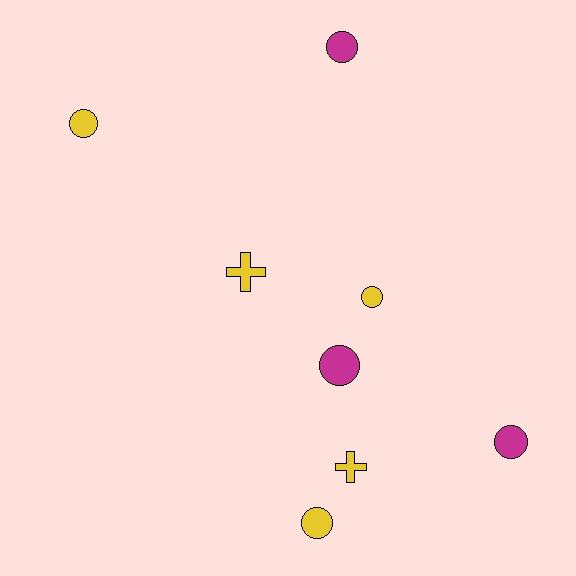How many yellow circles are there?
There are 3 yellow circles.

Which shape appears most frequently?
Circle, with 6 objects.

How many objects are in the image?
There are 8 objects.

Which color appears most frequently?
Yellow, with 5 objects.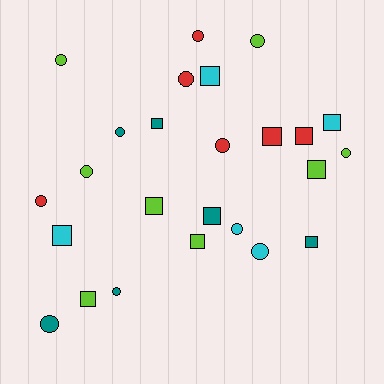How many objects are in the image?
There are 25 objects.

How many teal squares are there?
There are 3 teal squares.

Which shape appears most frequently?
Circle, with 13 objects.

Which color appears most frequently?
Lime, with 8 objects.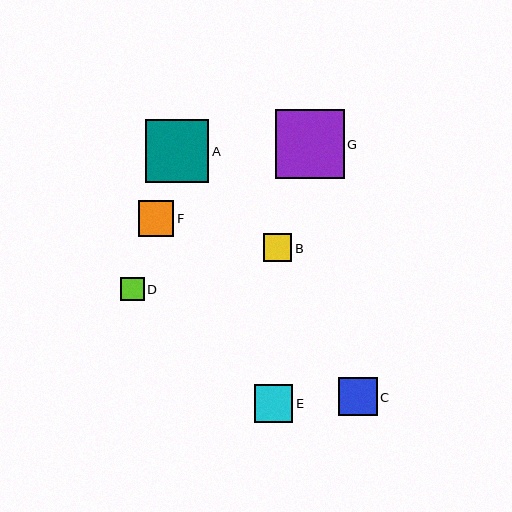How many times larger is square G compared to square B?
Square G is approximately 2.4 times the size of square B.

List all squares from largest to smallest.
From largest to smallest: G, A, E, C, F, B, D.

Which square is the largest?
Square G is the largest with a size of approximately 69 pixels.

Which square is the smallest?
Square D is the smallest with a size of approximately 23 pixels.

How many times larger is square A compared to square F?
Square A is approximately 1.8 times the size of square F.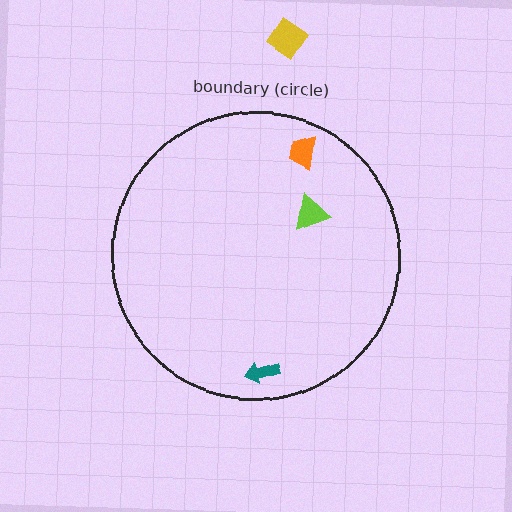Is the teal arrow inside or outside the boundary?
Inside.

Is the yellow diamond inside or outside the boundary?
Outside.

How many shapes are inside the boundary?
3 inside, 1 outside.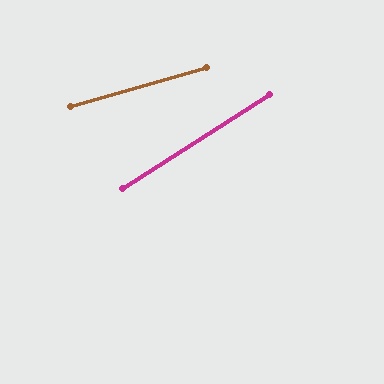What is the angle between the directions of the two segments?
Approximately 16 degrees.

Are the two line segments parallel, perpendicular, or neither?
Neither parallel nor perpendicular — they differ by about 16°.